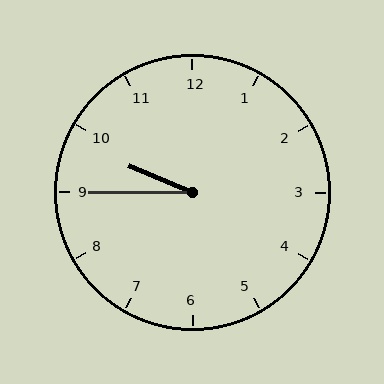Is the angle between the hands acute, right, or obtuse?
It is acute.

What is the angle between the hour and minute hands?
Approximately 22 degrees.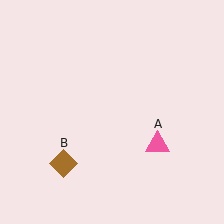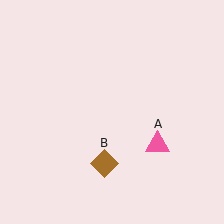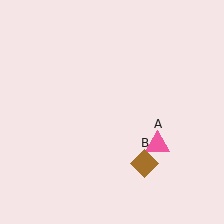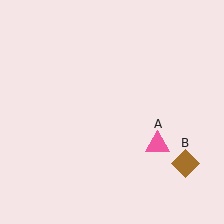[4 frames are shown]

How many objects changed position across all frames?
1 object changed position: brown diamond (object B).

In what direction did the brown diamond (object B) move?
The brown diamond (object B) moved right.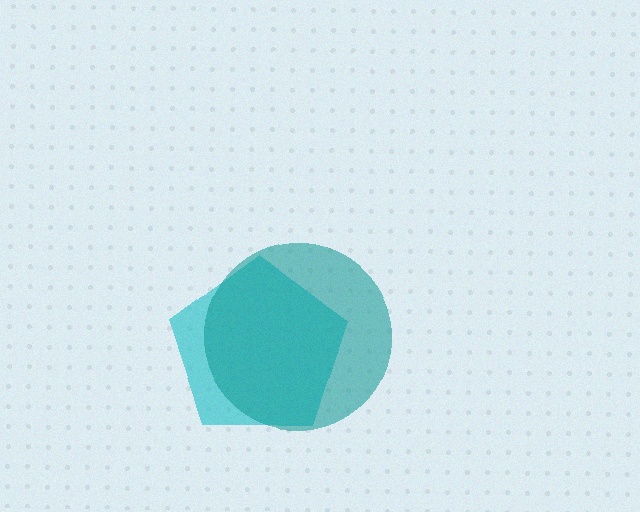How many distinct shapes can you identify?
There are 2 distinct shapes: a cyan pentagon, a teal circle.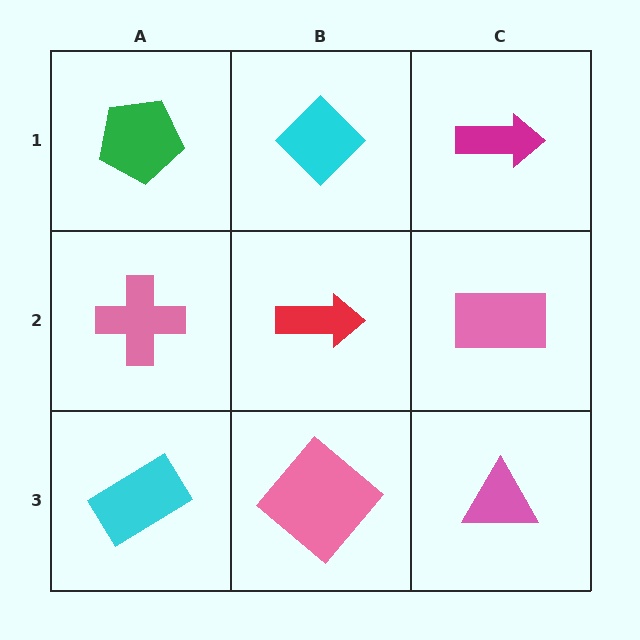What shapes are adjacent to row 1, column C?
A pink rectangle (row 2, column C), a cyan diamond (row 1, column B).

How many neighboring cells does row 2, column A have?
3.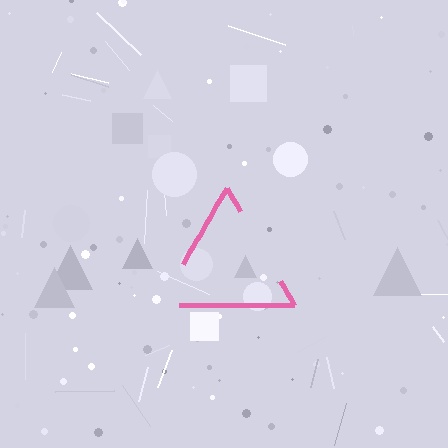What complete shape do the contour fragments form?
The contour fragments form a triangle.